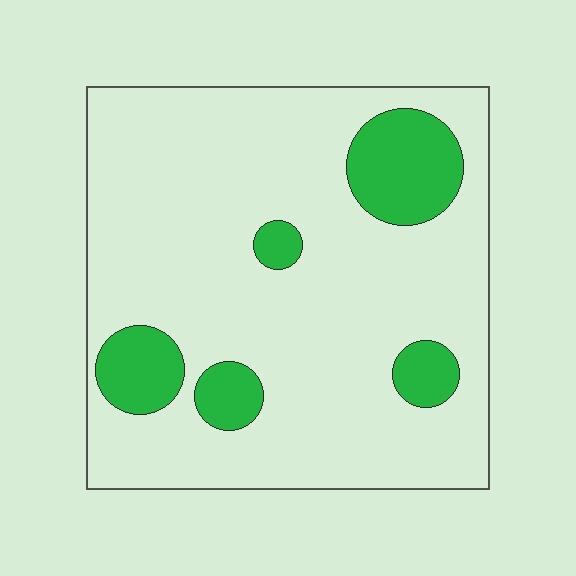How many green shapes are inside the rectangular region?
5.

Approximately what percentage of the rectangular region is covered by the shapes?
Approximately 15%.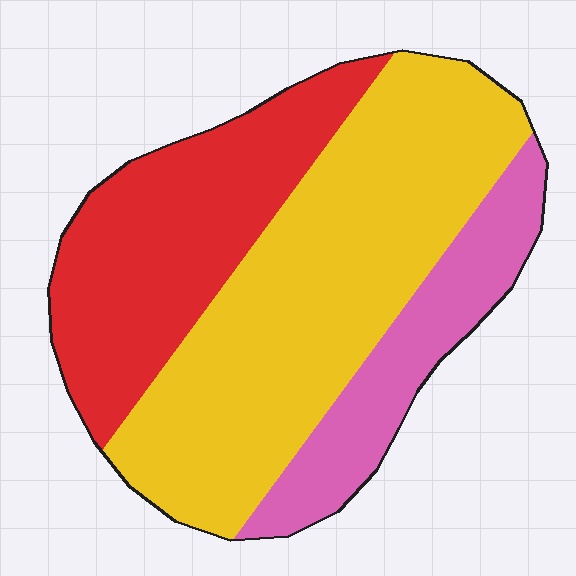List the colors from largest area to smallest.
From largest to smallest: yellow, red, pink.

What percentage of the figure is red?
Red covers about 30% of the figure.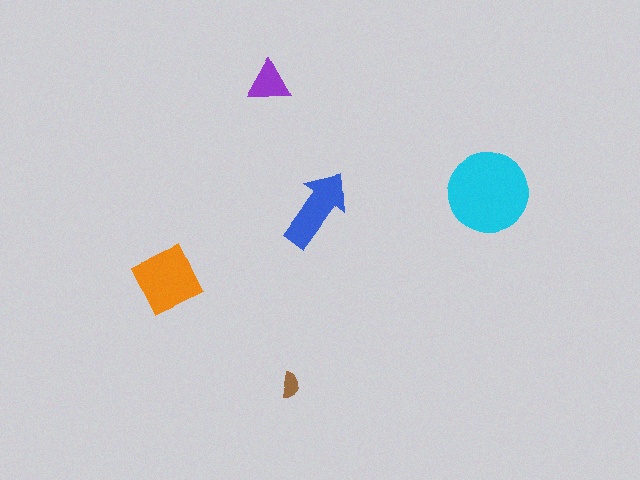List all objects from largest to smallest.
The cyan circle, the orange diamond, the blue arrow, the purple triangle, the brown semicircle.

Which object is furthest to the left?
The orange diamond is leftmost.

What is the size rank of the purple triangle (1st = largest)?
4th.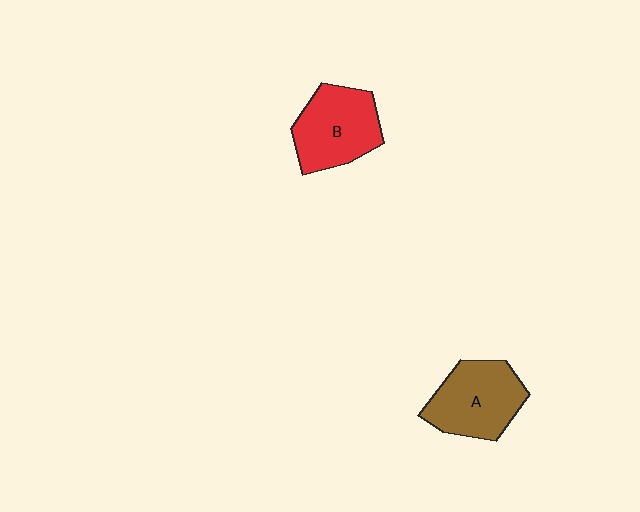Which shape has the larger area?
Shape A (brown).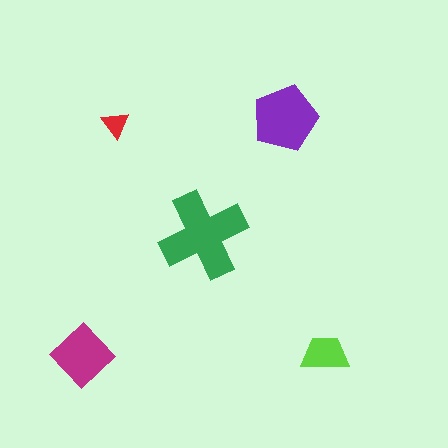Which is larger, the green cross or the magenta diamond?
The green cross.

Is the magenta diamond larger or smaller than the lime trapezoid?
Larger.